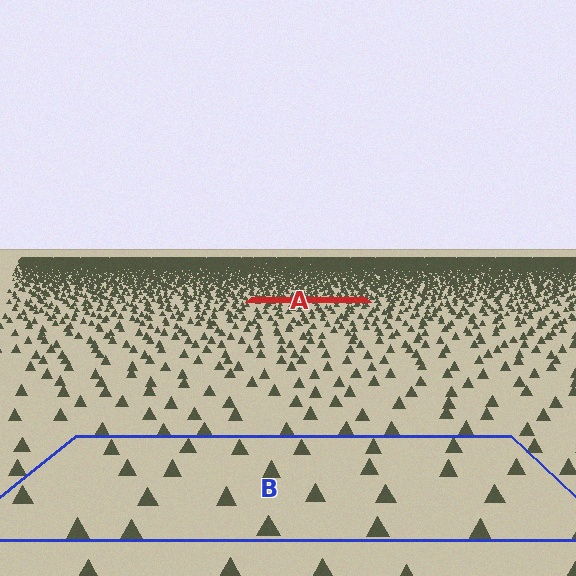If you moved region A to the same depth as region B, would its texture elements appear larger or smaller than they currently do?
They would appear larger. At a closer depth, the same texture elements are projected at a bigger on-screen size.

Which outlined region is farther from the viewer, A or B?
Region A is farther from the viewer — the texture elements inside it appear smaller and more densely packed.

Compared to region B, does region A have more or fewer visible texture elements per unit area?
Region A has more texture elements per unit area — they are packed more densely because it is farther away.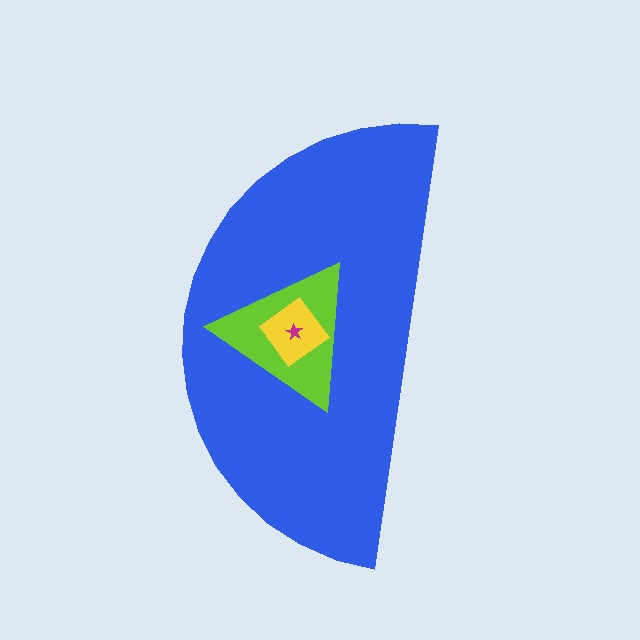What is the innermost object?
The magenta star.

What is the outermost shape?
The blue semicircle.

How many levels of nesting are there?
4.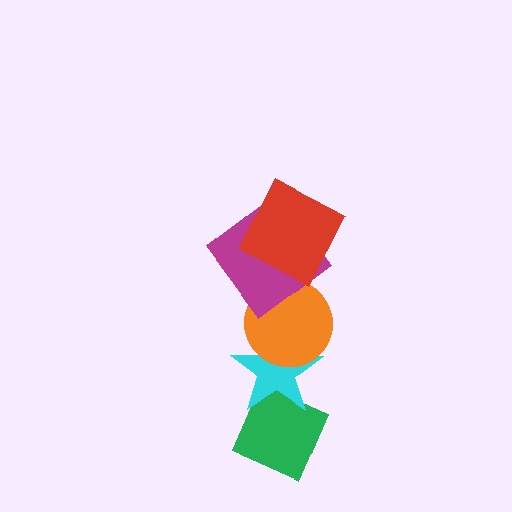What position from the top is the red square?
The red square is 1st from the top.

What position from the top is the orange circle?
The orange circle is 3rd from the top.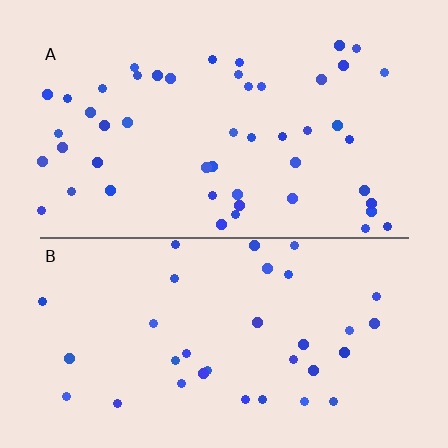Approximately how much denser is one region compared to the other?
Approximately 1.4× — region A over region B.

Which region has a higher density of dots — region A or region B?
A (the top).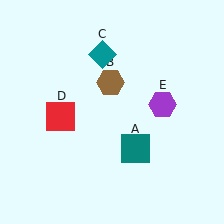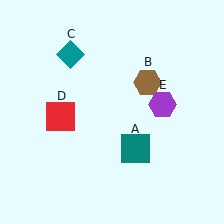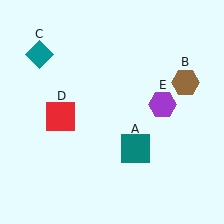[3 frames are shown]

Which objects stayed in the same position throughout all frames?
Teal square (object A) and red square (object D) and purple hexagon (object E) remained stationary.